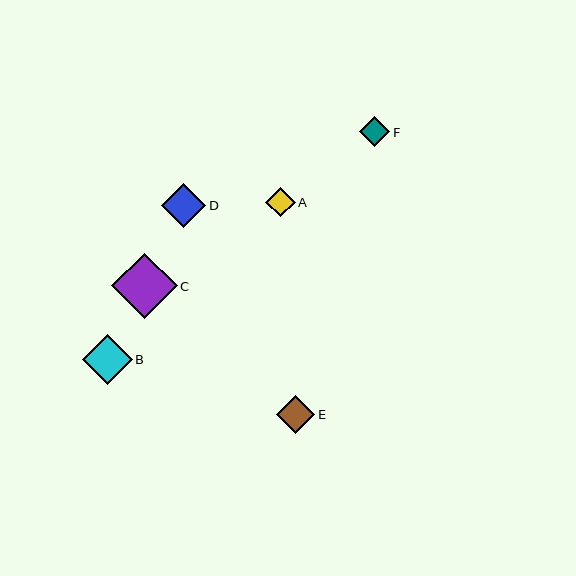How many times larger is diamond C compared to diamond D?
Diamond C is approximately 1.5 times the size of diamond D.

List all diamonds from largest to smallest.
From largest to smallest: C, B, D, E, F, A.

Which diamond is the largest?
Diamond C is the largest with a size of approximately 65 pixels.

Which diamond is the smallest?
Diamond A is the smallest with a size of approximately 30 pixels.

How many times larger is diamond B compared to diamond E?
Diamond B is approximately 1.3 times the size of diamond E.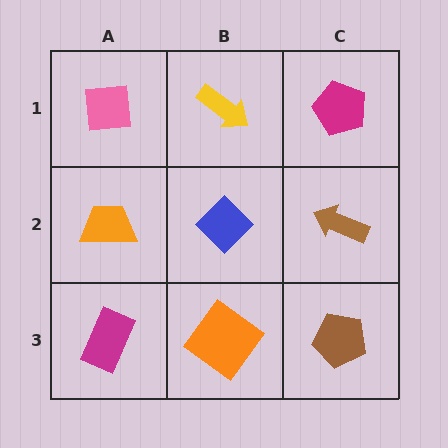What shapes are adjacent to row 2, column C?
A magenta pentagon (row 1, column C), a brown pentagon (row 3, column C), a blue diamond (row 2, column B).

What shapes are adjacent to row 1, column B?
A blue diamond (row 2, column B), a pink square (row 1, column A), a magenta pentagon (row 1, column C).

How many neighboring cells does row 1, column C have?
2.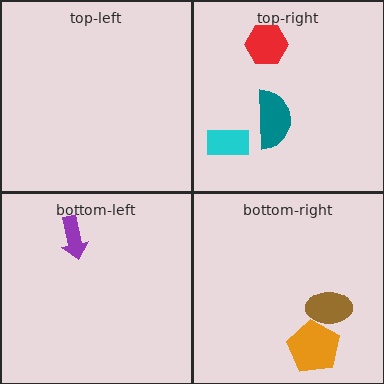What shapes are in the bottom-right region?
The brown ellipse, the orange pentagon.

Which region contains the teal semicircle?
The top-right region.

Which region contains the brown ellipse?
The bottom-right region.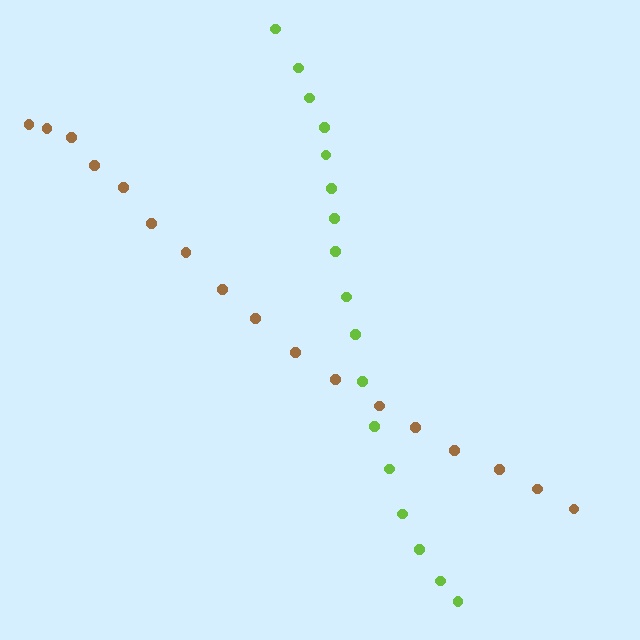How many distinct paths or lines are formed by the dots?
There are 2 distinct paths.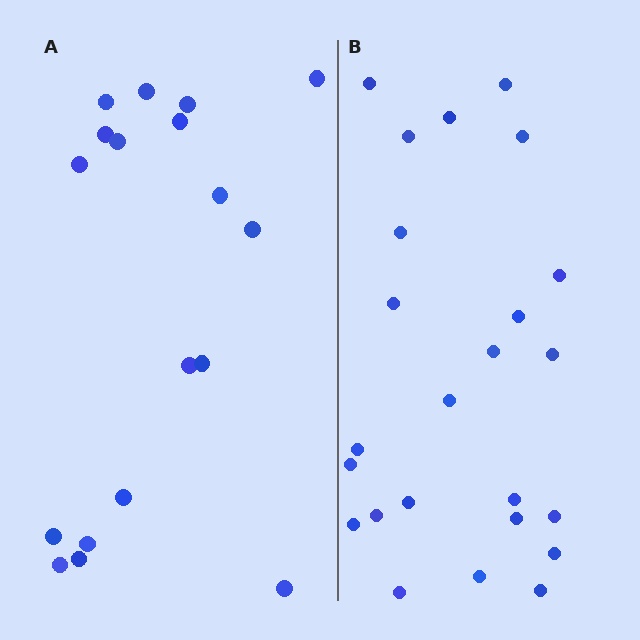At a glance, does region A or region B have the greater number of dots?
Region B (the right region) has more dots.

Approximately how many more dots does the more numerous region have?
Region B has about 6 more dots than region A.